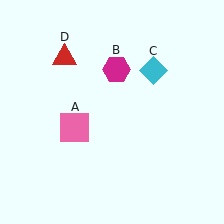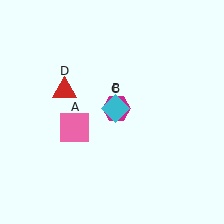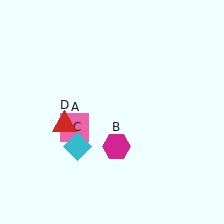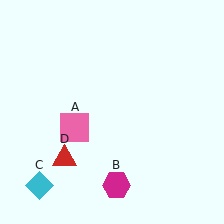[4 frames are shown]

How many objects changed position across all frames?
3 objects changed position: magenta hexagon (object B), cyan diamond (object C), red triangle (object D).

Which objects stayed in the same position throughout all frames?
Pink square (object A) remained stationary.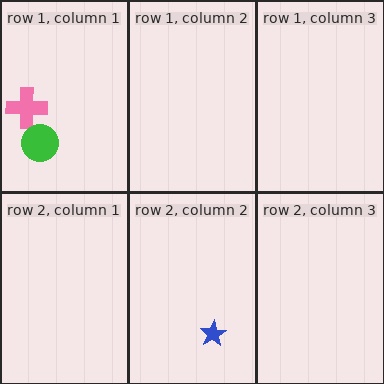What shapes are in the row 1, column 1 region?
The pink cross, the green circle.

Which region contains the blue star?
The row 2, column 2 region.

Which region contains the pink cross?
The row 1, column 1 region.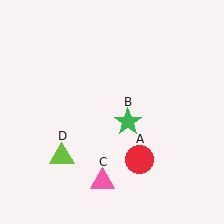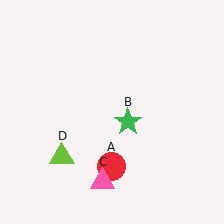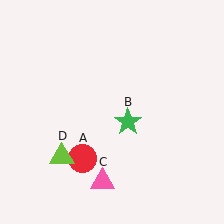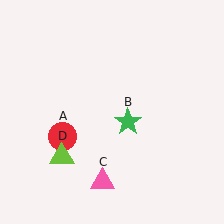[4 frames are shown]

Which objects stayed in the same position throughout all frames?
Green star (object B) and pink triangle (object C) and lime triangle (object D) remained stationary.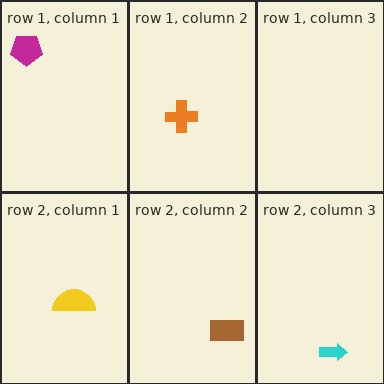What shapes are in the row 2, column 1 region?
The yellow semicircle.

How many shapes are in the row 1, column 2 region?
1.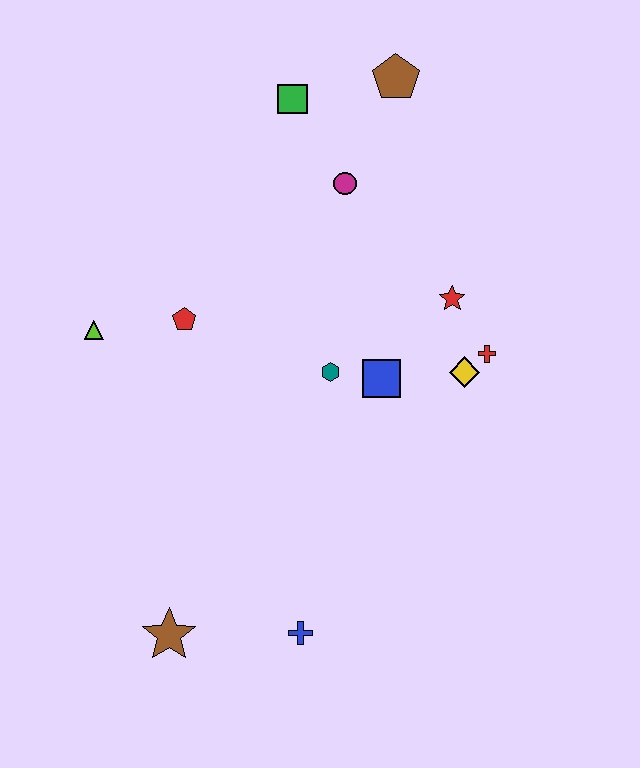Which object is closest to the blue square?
The teal hexagon is closest to the blue square.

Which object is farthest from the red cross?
The brown star is farthest from the red cross.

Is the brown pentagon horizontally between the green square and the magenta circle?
No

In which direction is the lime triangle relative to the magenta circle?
The lime triangle is to the left of the magenta circle.